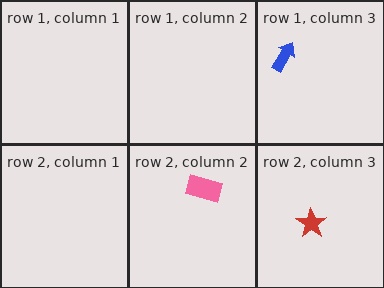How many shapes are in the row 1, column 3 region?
1.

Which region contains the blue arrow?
The row 1, column 3 region.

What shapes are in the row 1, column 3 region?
The blue arrow.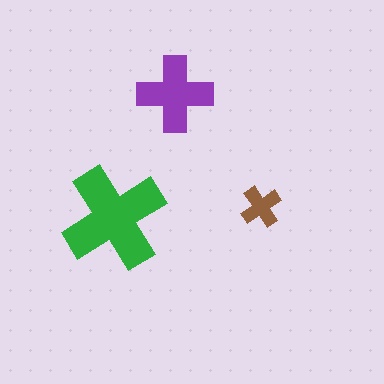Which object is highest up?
The purple cross is topmost.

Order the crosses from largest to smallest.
the green one, the purple one, the brown one.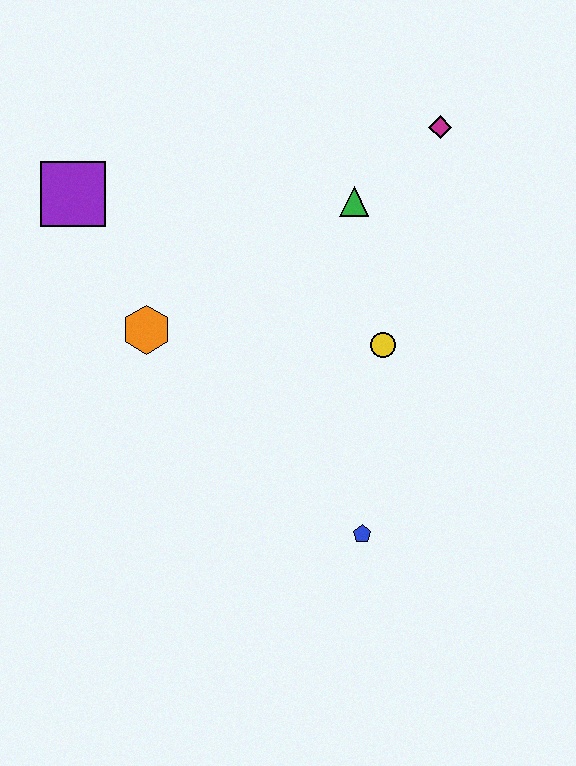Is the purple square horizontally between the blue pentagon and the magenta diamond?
No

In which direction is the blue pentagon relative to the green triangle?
The blue pentagon is below the green triangle.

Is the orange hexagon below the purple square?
Yes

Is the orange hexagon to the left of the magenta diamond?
Yes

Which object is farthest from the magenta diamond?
The blue pentagon is farthest from the magenta diamond.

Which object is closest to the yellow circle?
The green triangle is closest to the yellow circle.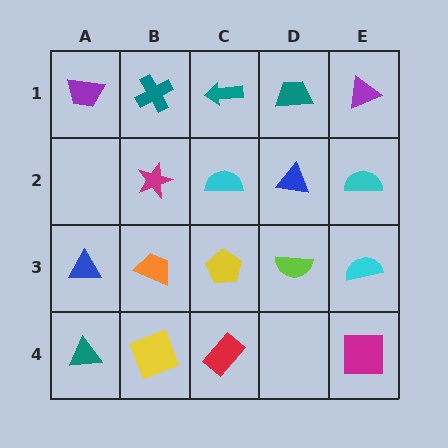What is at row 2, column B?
A magenta star.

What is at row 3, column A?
A blue triangle.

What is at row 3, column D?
A lime semicircle.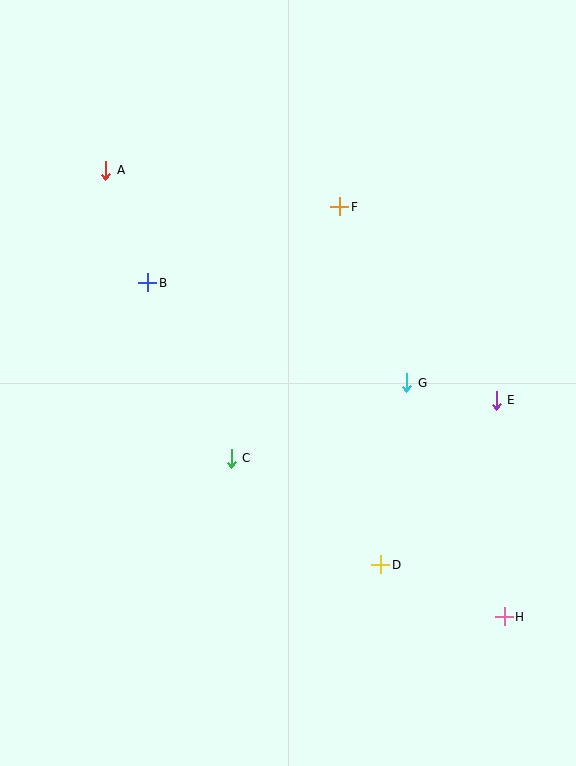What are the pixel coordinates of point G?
Point G is at (407, 383).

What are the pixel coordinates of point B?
Point B is at (148, 283).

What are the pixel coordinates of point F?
Point F is at (339, 207).